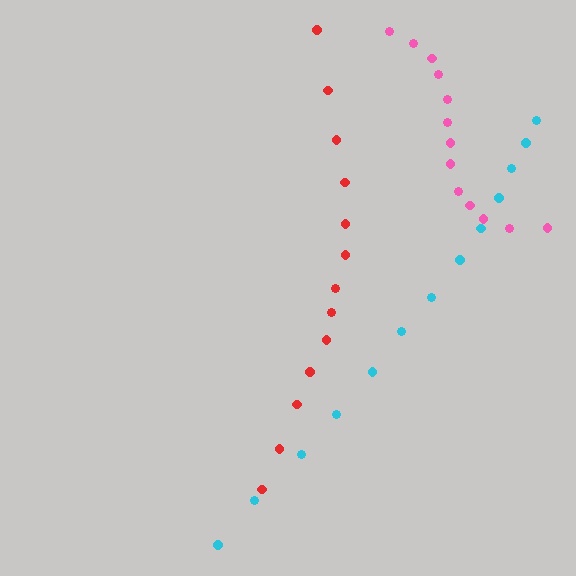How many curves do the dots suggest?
There are 3 distinct paths.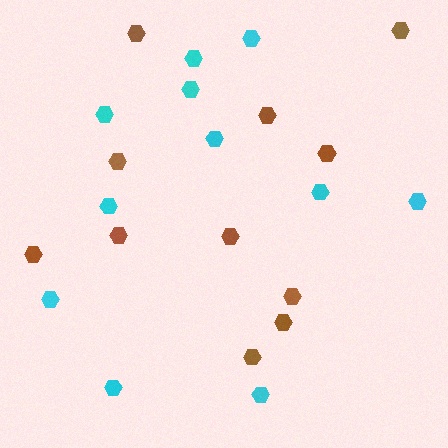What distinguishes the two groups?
There are 2 groups: one group of brown hexagons (11) and one group of cyan hexagons (11).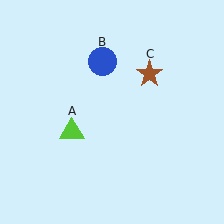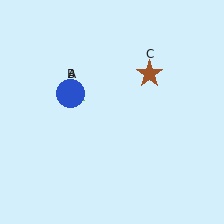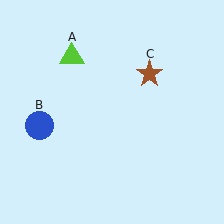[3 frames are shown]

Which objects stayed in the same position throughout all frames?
Brown star (object C) remained stationary.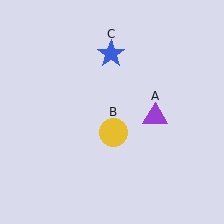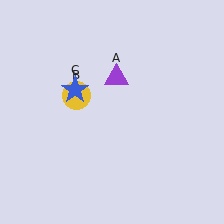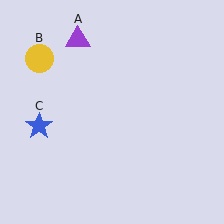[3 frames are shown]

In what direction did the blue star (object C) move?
The blue star (object C) moved down and to the left.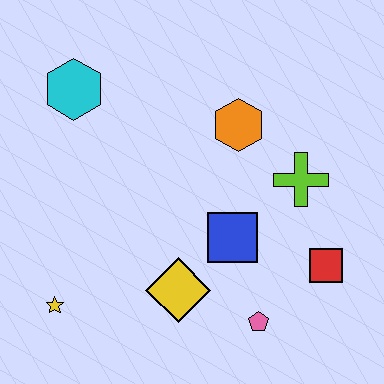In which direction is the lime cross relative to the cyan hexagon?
The lime cross is to the right of the cyan hexagon.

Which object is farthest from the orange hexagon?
The yellow star is farthest from the orange hexagon.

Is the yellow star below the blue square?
Yes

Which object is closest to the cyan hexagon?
The orange hexagon is closest to the cyan hexagon.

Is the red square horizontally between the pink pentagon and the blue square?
No